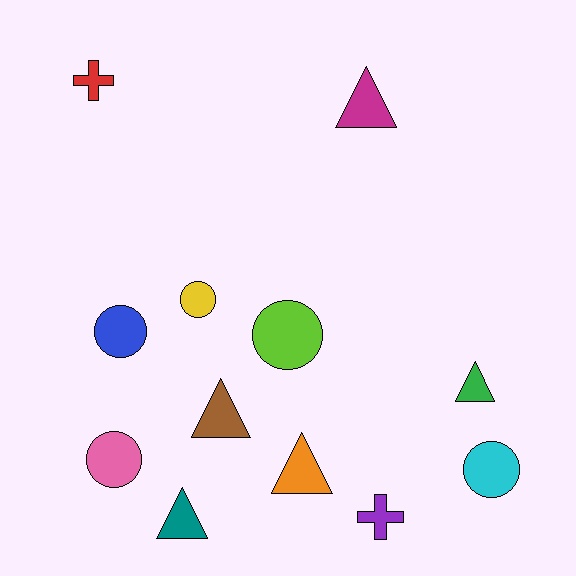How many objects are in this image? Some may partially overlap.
There are 12 objects.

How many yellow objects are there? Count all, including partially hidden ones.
There is 1 yellow object.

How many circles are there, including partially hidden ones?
There are 5 circles.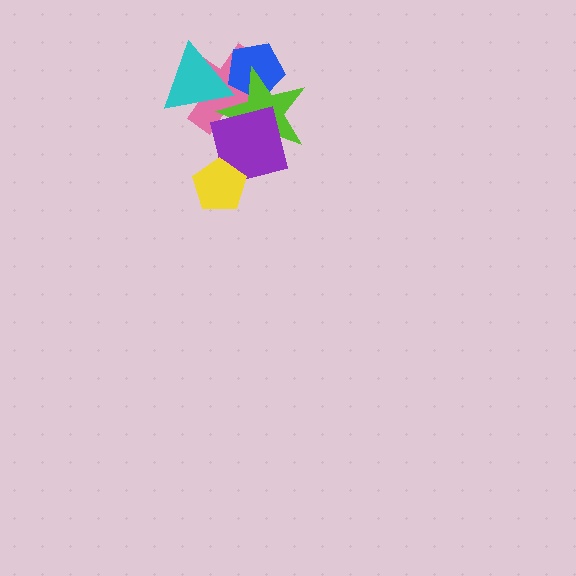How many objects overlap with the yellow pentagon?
1 object overlaps with the yellow pentagon.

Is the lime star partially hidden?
Yes, it is partially covered by another shape.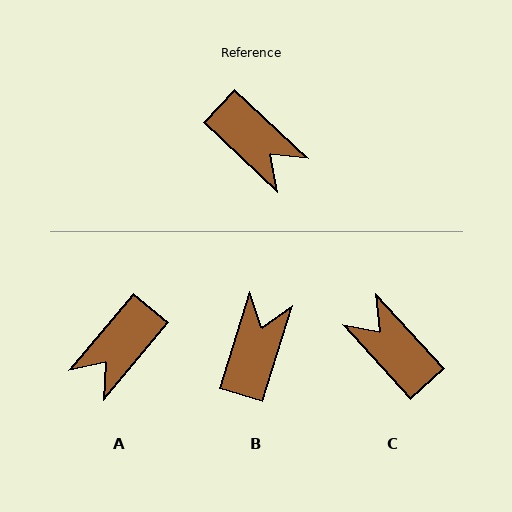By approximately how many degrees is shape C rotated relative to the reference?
Approximately 176 degrees counter-clockwise.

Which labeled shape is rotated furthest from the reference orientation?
C, about 176 degrees away.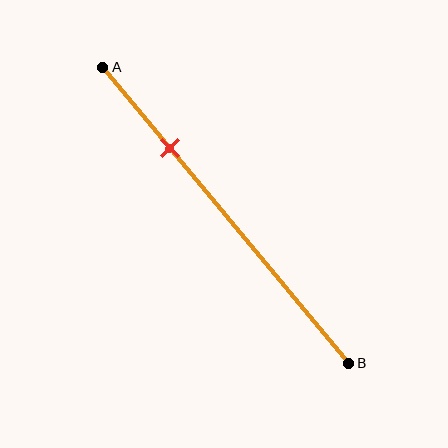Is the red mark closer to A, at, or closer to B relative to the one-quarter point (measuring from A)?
The red mark is approximately at the one-quarter point of segment AB.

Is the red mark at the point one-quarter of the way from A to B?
Yes, the mark is approximately at the one-quarter point.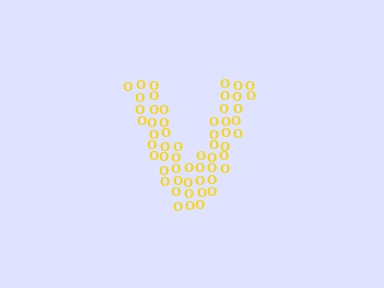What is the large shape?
The large shape is the letter V.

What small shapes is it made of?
It is made of small letter O's.